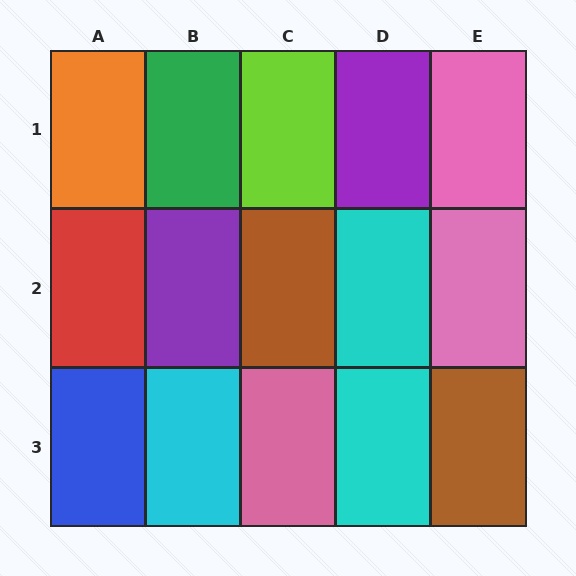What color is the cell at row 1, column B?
Green.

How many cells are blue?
1 cell is blue.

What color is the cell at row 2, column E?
Pink.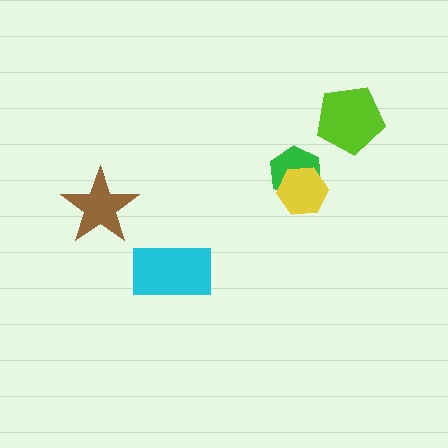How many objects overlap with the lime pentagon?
0 objects overlap with the lime pentagon.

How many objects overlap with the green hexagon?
1 object overlaps with the green hexagon.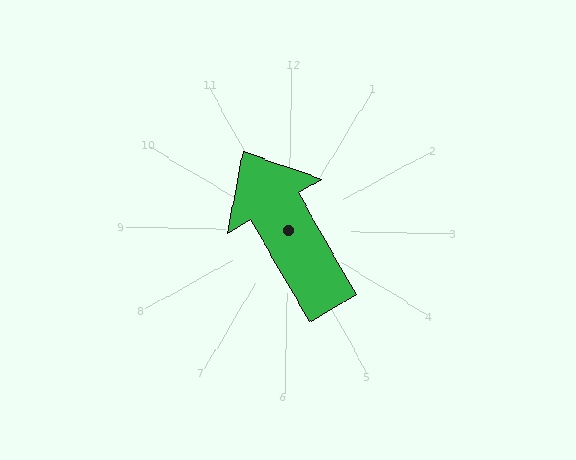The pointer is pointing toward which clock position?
Roughly 11 o'clock.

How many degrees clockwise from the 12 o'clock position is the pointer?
Approximately 329 degrees.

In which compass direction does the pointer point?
Northwest.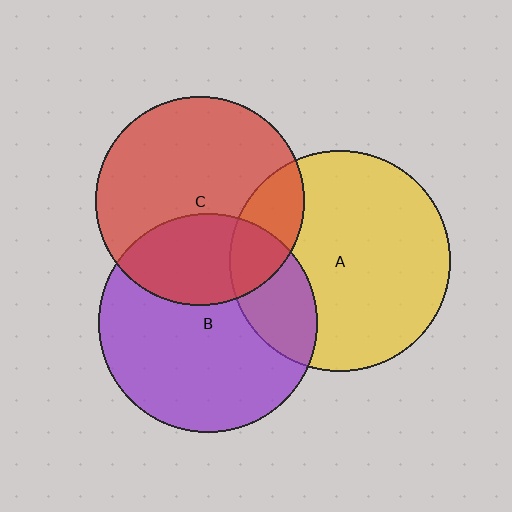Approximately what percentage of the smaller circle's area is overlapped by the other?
Approximately 20%.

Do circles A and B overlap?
Yes.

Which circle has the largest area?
Circle A (yellow).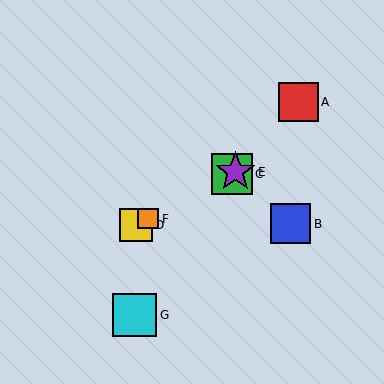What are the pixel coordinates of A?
Object A is at (298, 102).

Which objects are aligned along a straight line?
Objects C, D, E, F are aligned along a straight line.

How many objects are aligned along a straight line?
4 objects (C, D, E, F) are aligned along a straight line.